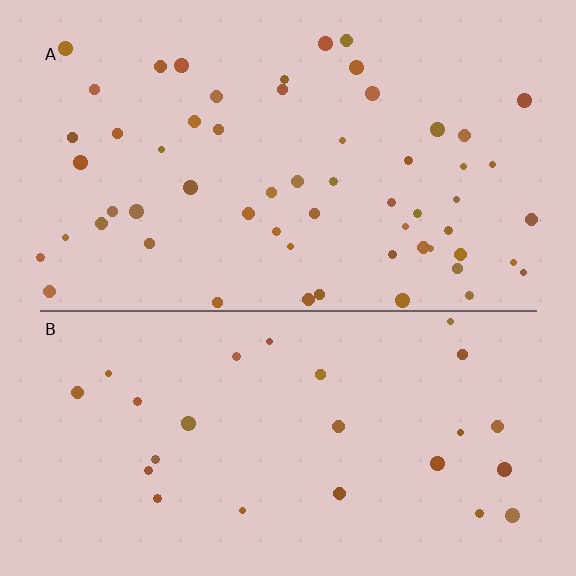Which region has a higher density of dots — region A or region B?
A (the top).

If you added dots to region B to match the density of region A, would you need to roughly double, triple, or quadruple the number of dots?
Approximately double.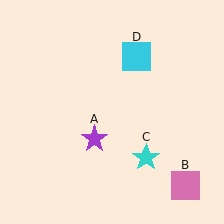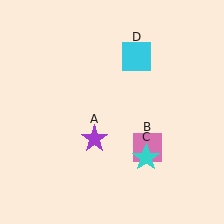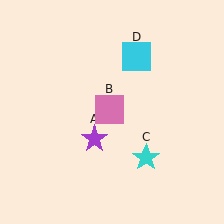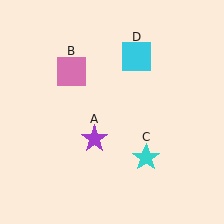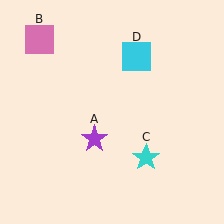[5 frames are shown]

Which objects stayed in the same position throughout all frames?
Purple star (object A) and cyan star (object C) and cyan square (object D) remained stationary.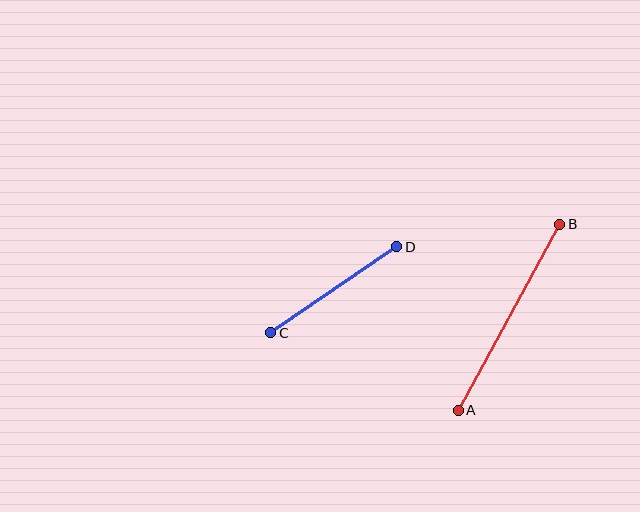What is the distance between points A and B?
The distance is approximately 212 pixels.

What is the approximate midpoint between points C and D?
The midpoint is at approximately (334, 290) pixels.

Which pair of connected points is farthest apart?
Points A and B are farthest apart.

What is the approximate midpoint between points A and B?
The midpoint is at approximately (509, 317) pixels.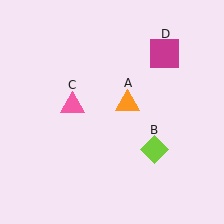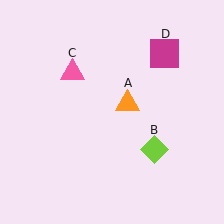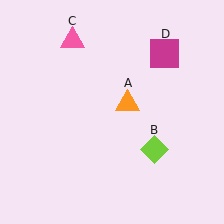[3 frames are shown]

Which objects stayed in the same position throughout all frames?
Orange triangle (object A) and lime diamond (object B) and magenta square (object D) remained stationary.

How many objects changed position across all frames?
1 object changed position: pink triangle (object C).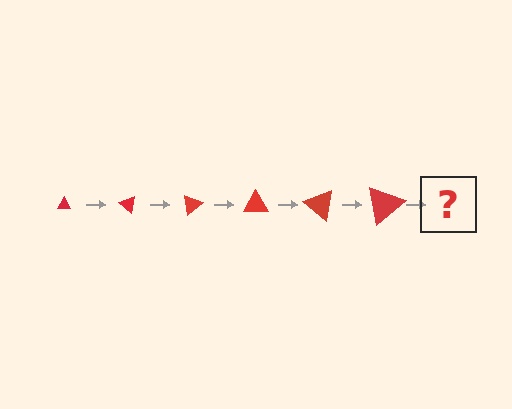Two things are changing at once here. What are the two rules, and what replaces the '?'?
The two rules are that the triangle grows larger each step and it rotates 40 degrees each step. The '?' should be a triangle, larger than the previous one and rotated 240 degrees from the start.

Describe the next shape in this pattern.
It should be a triangle, larger than the previous one and rotated 240 degrees from the start.